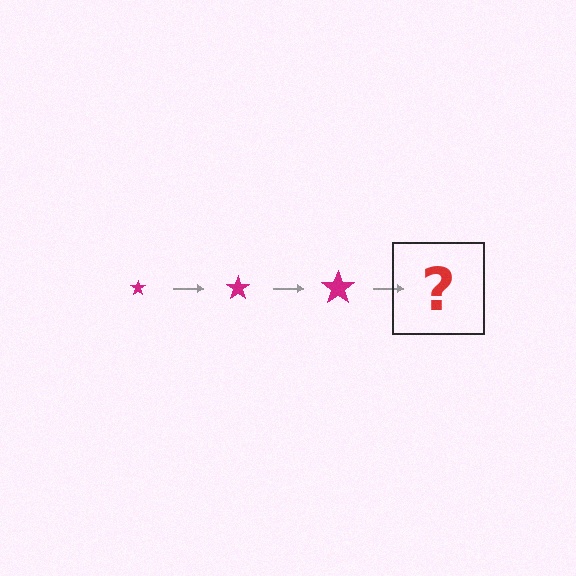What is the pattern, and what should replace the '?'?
The pattern is that the star gets progressively larger each step. The '?' should be a magenta star, larger than the previous one.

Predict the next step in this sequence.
The next step is a magenta star, larger than the previous one.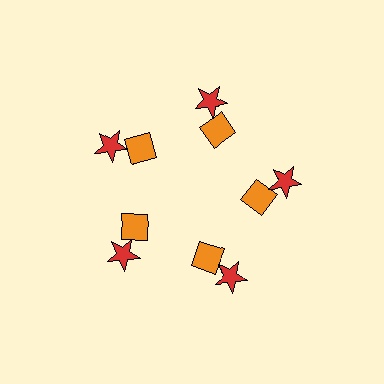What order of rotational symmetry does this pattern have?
This pattern has 5-fold rotational symmetry.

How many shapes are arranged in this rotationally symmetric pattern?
There are 10 shapes, arranged in 5 groups of 2.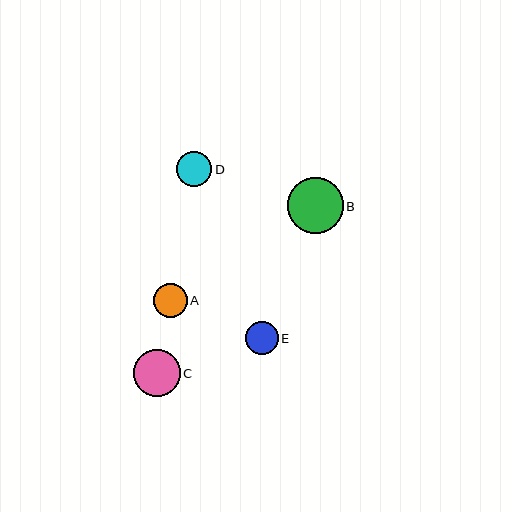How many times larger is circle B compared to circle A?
Circle B is approximately 1.7 times the size of circle A.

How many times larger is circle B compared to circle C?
Circle B is approximately 1.2 times the size of circle C.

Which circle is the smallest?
Circle E is the smallest with a size of approximately 33 pixels.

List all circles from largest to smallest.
From largest to smallest: B, C, D, A, E.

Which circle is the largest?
Circle B is the largest with a size of approximately 56 pixels.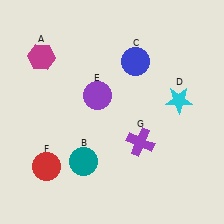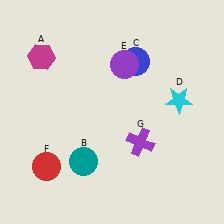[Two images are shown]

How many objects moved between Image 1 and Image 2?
1 object moved between the two images.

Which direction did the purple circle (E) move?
The purple circle (E) moved up.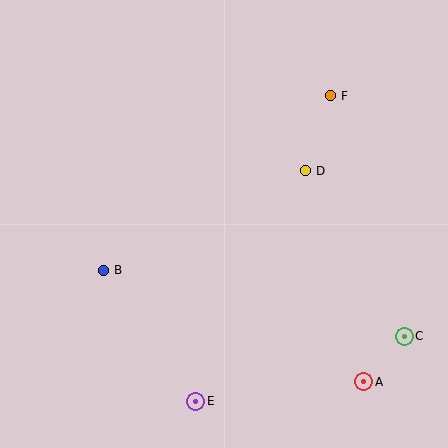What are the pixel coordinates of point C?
Point C is at (404, 336).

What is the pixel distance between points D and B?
The distance between D and B is 225 pixels.